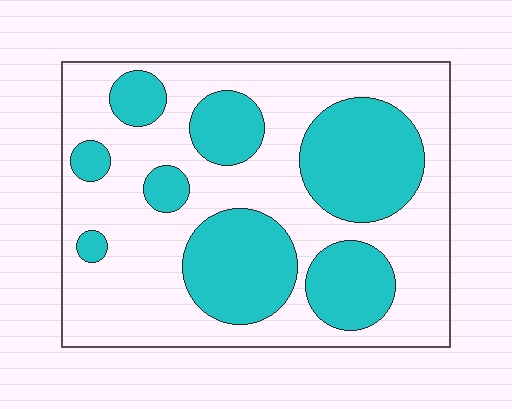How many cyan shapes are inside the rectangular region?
8.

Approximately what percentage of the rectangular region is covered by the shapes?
Approximately 35%.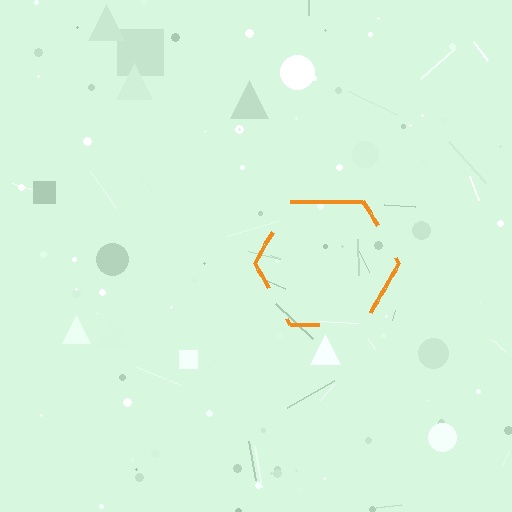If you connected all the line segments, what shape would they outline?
They would outline a hexagon.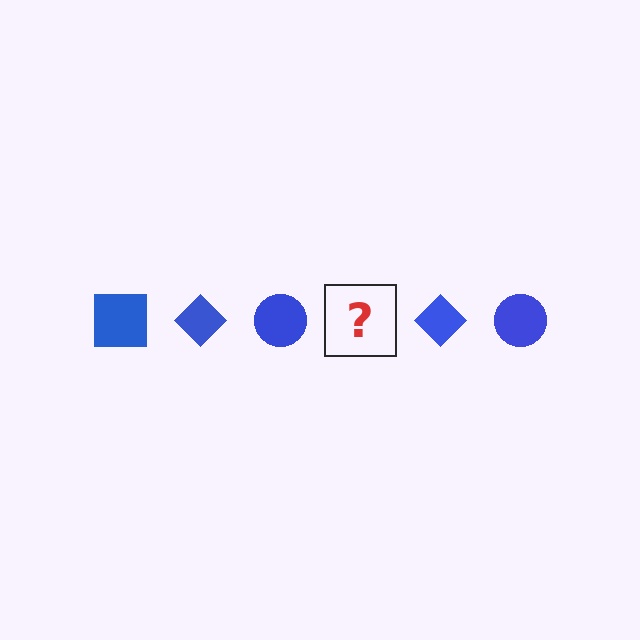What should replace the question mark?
The question mark should be replaced with a blue square.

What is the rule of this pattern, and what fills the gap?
The rule is that the pattern cycles through square, diamond, circle shapes in blue. The gap should be filled with a blue square.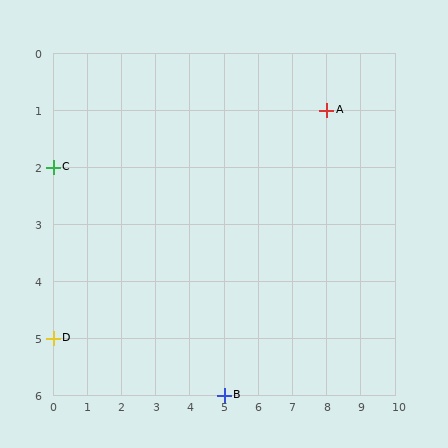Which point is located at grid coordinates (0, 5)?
Point D is at (0, 5).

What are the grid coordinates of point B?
Point B is at grid coordinates (5, 6).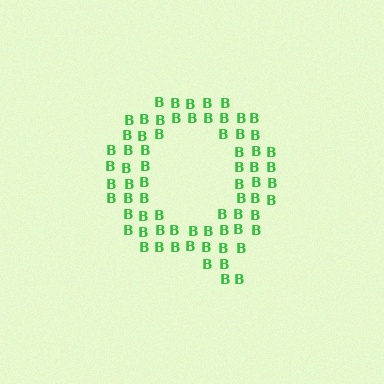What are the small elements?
The small elements are letter B's.